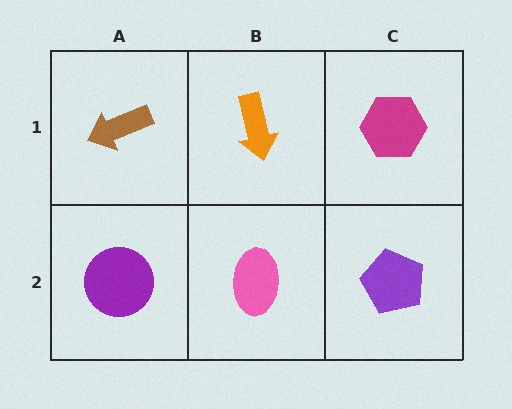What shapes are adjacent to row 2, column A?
A brown arrow (row 1, column A), a pink ellipse (row 2, column B).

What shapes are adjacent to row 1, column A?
A purple circle (row 2, column A), an orange arrow (row 1, column B).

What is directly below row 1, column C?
A purple pentagon.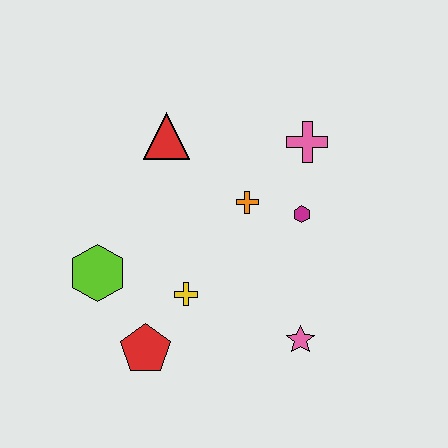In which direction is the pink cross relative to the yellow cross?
The pink cross is above the yellow cross.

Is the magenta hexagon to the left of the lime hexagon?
No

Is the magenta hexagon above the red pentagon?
Yes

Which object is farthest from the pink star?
The red triangle is farthest from the pink star.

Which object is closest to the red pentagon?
The yellow cross is closest to the red pentagon.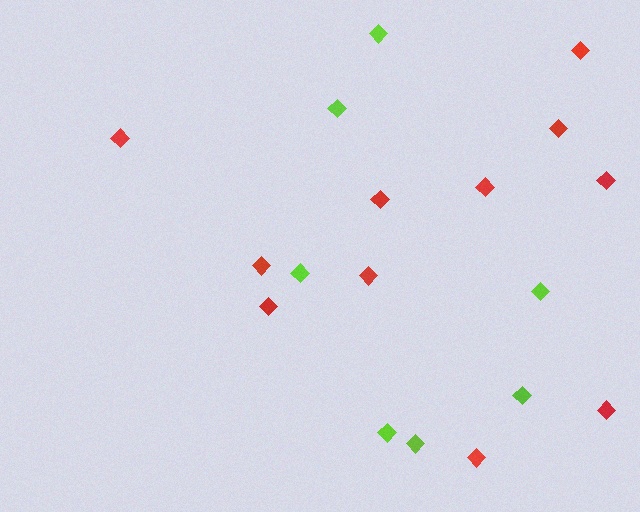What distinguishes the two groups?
There are 2 groups: one group of red diamonds (11) and one group of lime diamonds (7).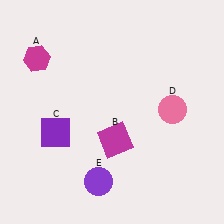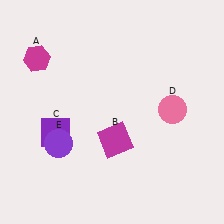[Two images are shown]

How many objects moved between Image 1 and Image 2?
1 object moved between the two images.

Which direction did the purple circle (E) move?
The purple circle (E) moved left.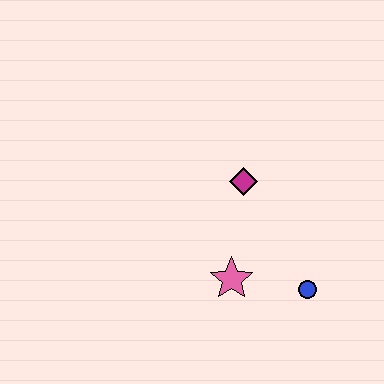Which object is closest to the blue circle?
The pink star is closest to the blue circle.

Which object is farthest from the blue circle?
The magenta diamond is farthest from the blue circle.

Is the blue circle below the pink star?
Yes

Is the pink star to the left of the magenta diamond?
Yes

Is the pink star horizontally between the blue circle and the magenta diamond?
No